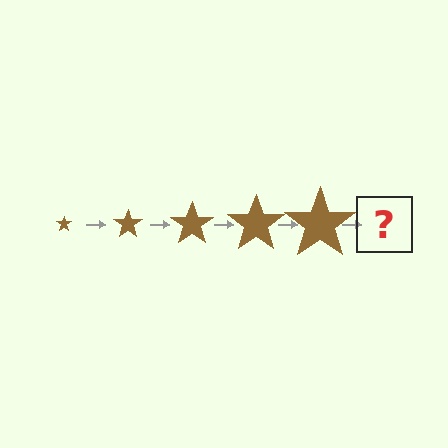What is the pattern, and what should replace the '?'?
The pattern is that the star gets progressively larger each step. The '?' should be a brown star, larger than the previous one.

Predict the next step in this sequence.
The next step is a brown star, larger than the previous one.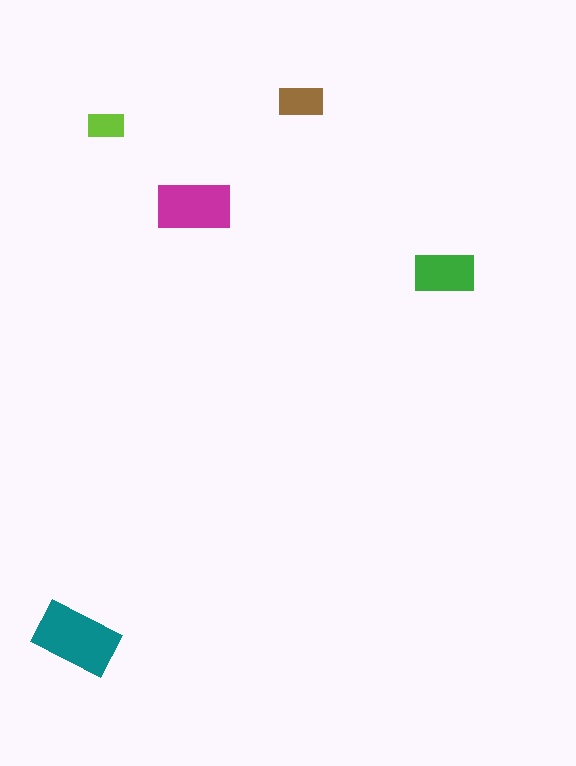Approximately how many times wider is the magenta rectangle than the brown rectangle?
About 1.5 times wider.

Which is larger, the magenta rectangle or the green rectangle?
The magenta one.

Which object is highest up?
The brown rectangle is topmost.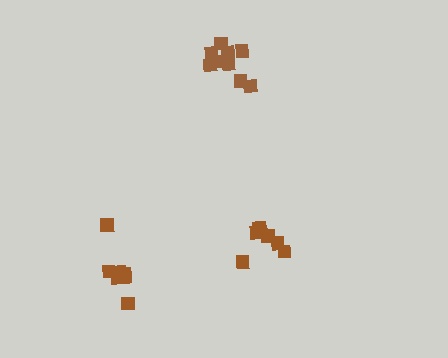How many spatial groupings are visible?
There are 3 spatial groupings.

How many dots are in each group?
Group 1: 7 dots, Group 2: 8 dots, Group 3: 10 dots (25 total).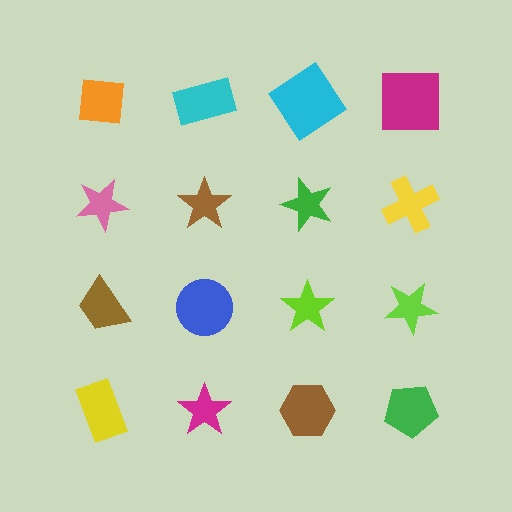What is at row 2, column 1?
A pink star.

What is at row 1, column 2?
A cyan rectangle.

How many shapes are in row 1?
4 shapes.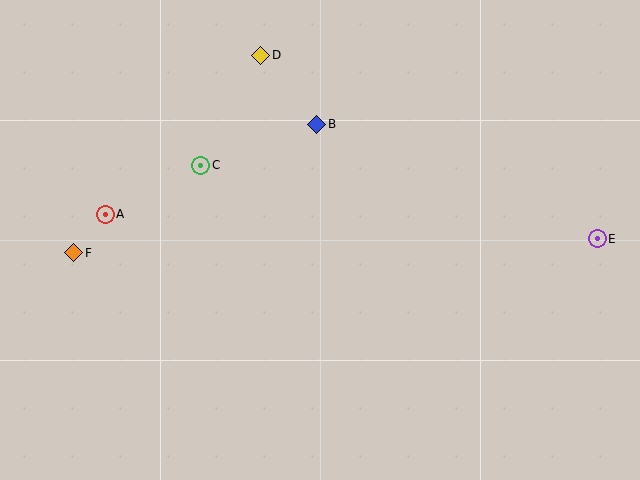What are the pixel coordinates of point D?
Point D is at (261, 55).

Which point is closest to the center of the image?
Point B at (317, 124) is closest to the center.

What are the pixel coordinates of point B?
Point B is at (317, 124).